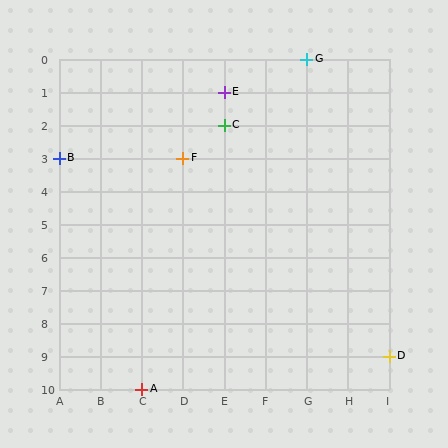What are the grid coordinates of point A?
Point A is at grid coordinates (C, 10).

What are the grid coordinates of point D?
Point D is at grid coordinates (I, 9).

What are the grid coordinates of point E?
Point E is at grid coordinates (E, 1).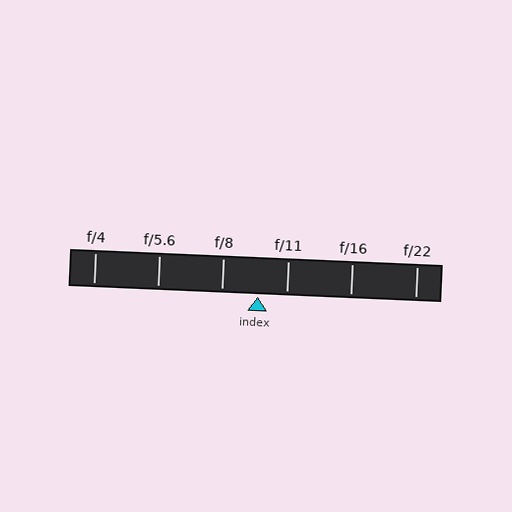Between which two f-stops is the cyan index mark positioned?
The index mark is between f/8 and f/11.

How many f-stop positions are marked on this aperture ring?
There are 6 f-stop positions marked.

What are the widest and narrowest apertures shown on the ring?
The widest aperture shown is f/4 and the narrowest is f/22.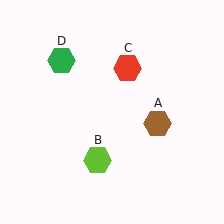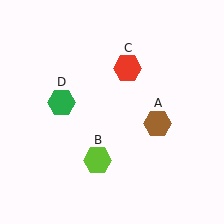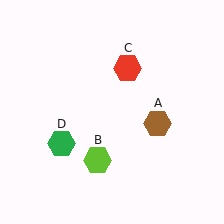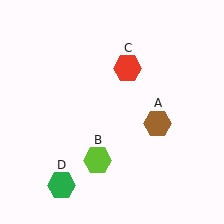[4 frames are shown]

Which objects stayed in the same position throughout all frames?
Brown hexagon (object A) and lime hexagon (object B) and red hexagon (object C) remained stationary.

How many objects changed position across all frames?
1 object changed position: green hexagon (object D).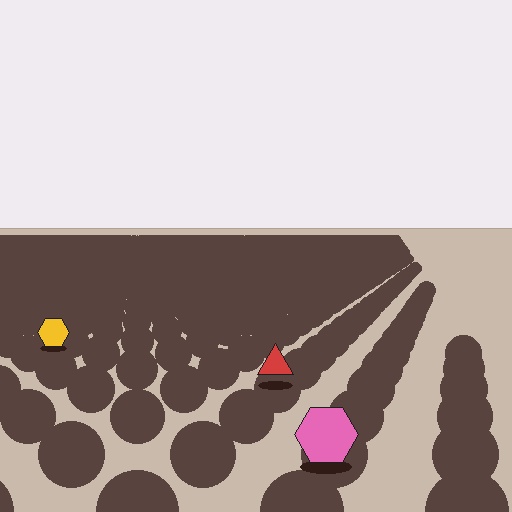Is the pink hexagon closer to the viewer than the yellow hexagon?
Yes. The pink hexagon is closer — you can tell from the texture gradient: the ground texture is coarser near it.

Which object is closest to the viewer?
The pink hexagon is closest. The texture marks near it are larger and more spread out.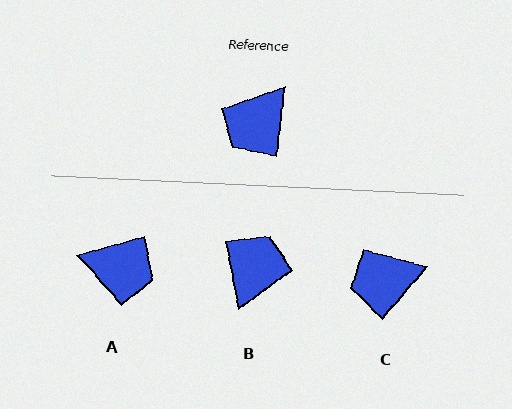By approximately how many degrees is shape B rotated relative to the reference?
Approximately 162 degrees clockwise.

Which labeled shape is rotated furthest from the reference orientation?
B, about 162 degrees away.